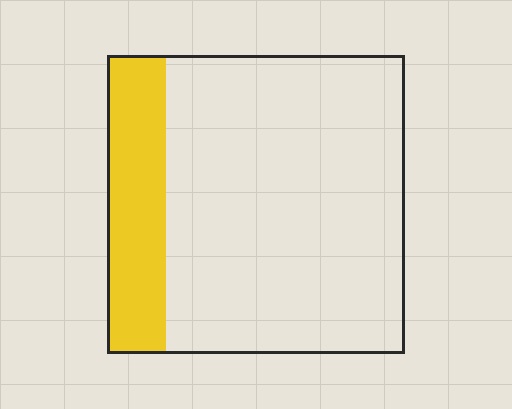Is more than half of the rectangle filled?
No.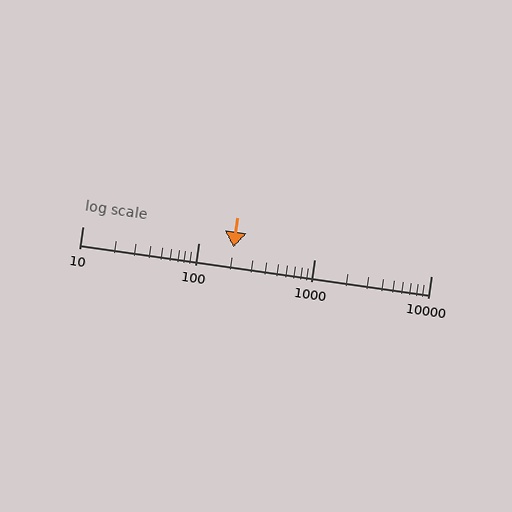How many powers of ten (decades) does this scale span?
The scale spans 3 decades, from 10 to 10000.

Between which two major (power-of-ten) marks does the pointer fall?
The pointer is between 100 and 1000.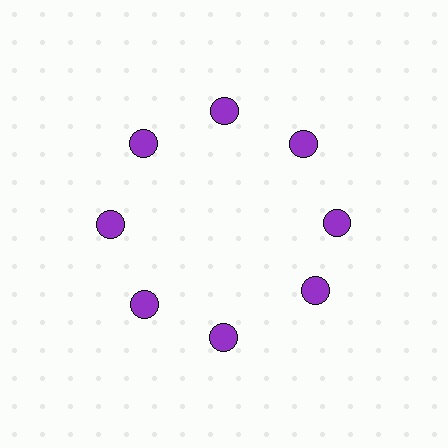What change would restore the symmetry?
The symmetry would be restored by rotating it back into even spacing with its neighbors so that all 8 circles sit at equal angles and equal distance from the center.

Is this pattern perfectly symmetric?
No. The 8 purple circles are arranged in a ring, but one element near the 4 o'clock position is rotated out of alignment along the ring, breaking the 8-fold rotational symmetry.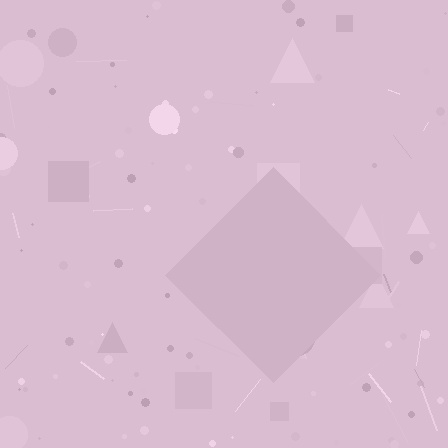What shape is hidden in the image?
A diamond is hidden in the image.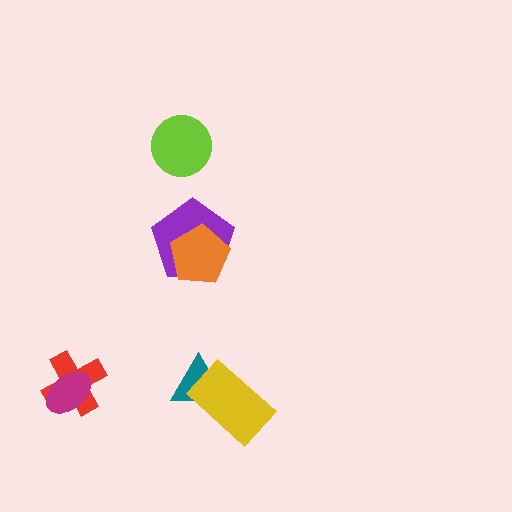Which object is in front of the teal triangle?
The yellow rectangle is in front of the teal triangle.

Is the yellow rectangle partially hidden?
No, no other shape covers it.